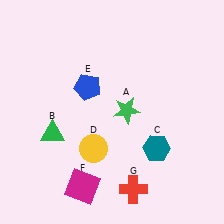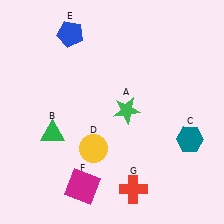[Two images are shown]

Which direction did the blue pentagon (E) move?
The blue pentagon (E) moved up.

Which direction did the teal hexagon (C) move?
The teal hexagon (C) moved right.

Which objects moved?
The objects that moved are: the teal hexagon (C), the blue pentagon (E).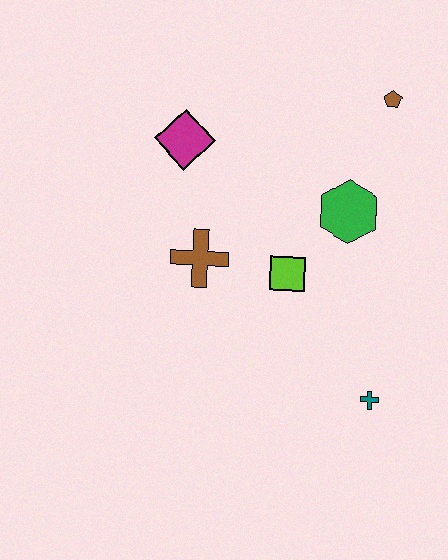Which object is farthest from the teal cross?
The magenta diamond is farthest from the teal cross.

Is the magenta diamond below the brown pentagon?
Yes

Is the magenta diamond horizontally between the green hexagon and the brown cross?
No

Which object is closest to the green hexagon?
The lime square is closest to the green hexagon.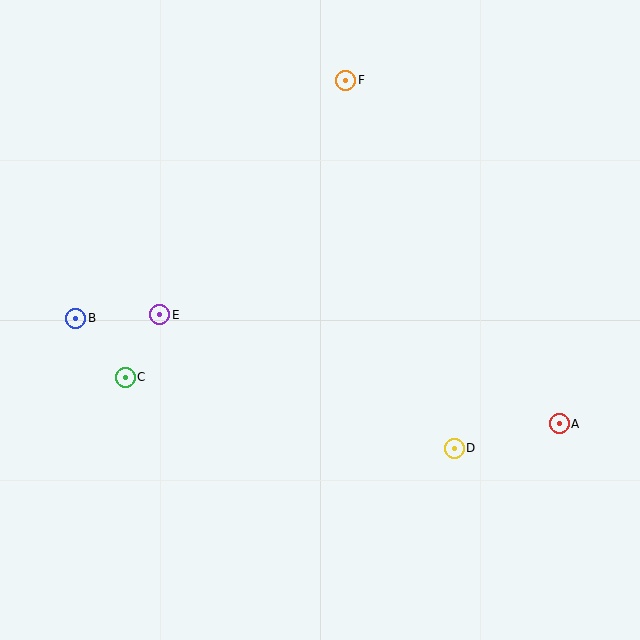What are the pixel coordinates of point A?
Point A is at (559, 424).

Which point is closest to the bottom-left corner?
Point C is closest to the bottom-left corner.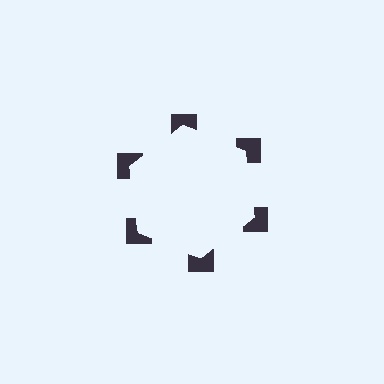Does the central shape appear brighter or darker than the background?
It typically appears slightly brighter than the background, even though no actual brightness change is drawn.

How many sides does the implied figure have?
6 sides.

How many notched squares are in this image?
There are 6 — one at each vertex of the illusory hexagon.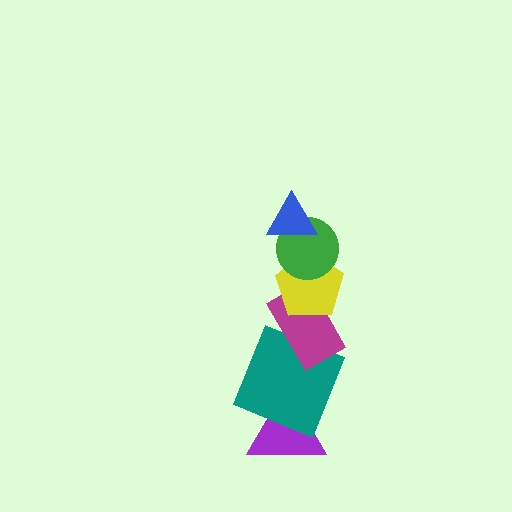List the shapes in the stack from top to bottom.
From top to bottom: the blue triangle, the green circle, the yellow pentagon, the magenta rectangle, the teal square, the purple triangle.